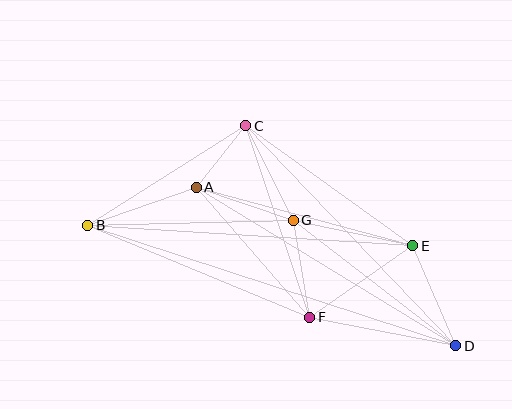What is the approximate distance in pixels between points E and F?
The distance between E and F is approximately 126 pixels.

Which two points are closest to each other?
Points A and C are closest to each other.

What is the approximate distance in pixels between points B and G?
The distance between B and G is approximately 206 pixels.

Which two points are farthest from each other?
Points B and D are farthest from each other.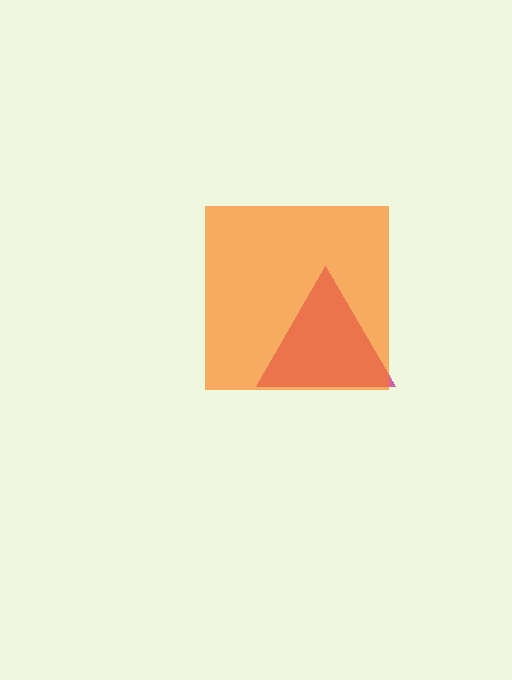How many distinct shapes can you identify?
There are 2 distinct shapes: a magenta triangle, an orange square.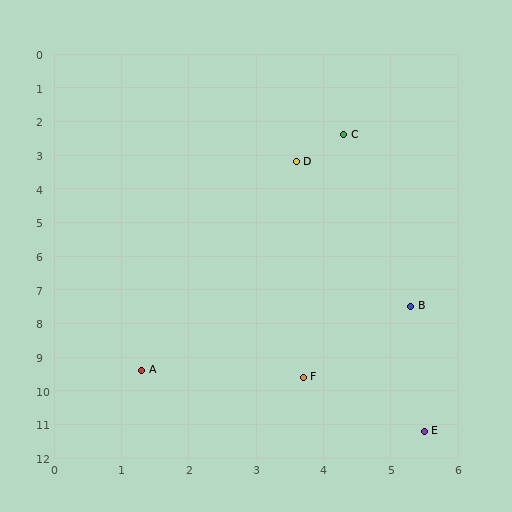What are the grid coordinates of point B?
Point B is at approximately (5.3, 7.5).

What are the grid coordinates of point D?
Point D is at approximately (3.6, 3.2).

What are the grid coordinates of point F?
Point F is at approximately (3.7, 9.6).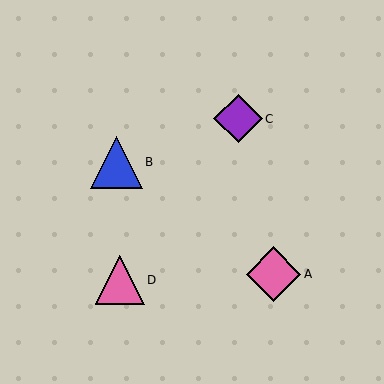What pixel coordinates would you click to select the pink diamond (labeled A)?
Click at (273, 274) to select the pink diamond A.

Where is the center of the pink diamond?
The center of the pink diamond is at (273, 274).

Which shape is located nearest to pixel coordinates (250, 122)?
The purple diamond (labeled C) at (238, 119) is nearest to that location.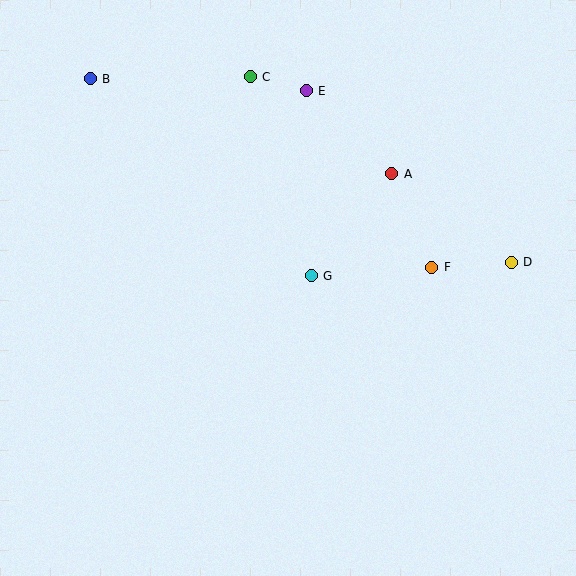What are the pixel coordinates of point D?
Point D is at (511, 262).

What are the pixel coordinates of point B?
Point B is at (90, 79).